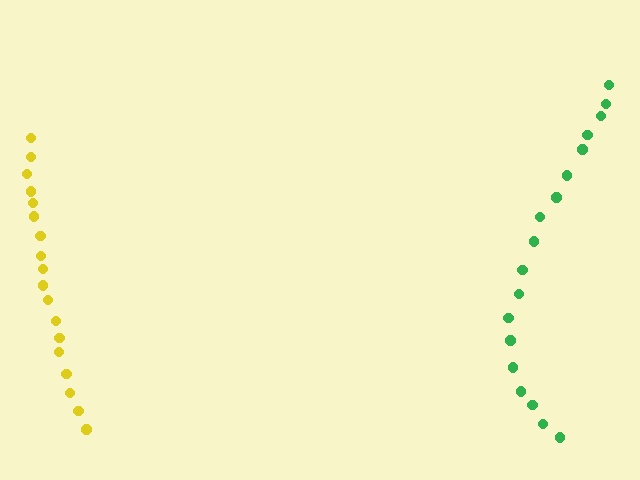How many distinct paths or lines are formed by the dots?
There are 2 distinct paths.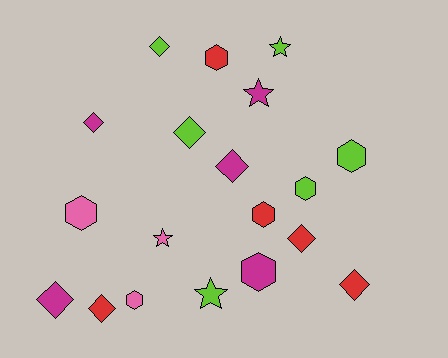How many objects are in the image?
There are 19 objects.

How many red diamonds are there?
There are 3 red diamonds.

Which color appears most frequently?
Lime, with 6 objects.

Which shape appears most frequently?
Diamond, with 8 objects.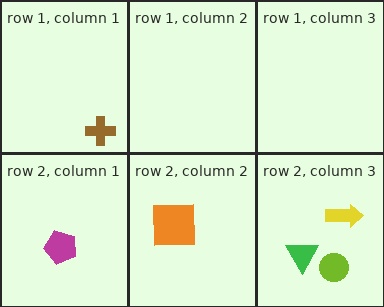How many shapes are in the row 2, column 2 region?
1.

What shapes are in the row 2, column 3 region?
The lime circle, the yellow arrow, the green triangle.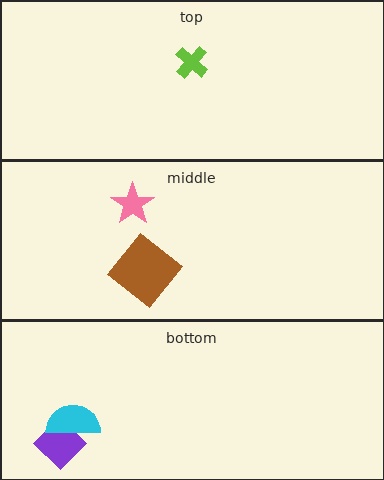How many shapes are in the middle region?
2.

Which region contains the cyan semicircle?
The bottom region.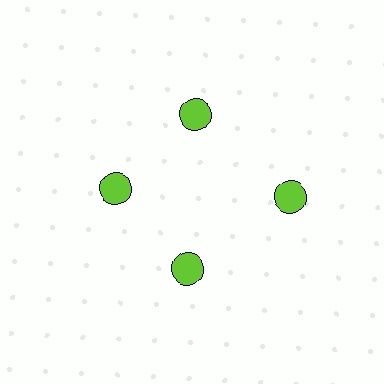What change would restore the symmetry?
The symmetry would be restored by moving it inward, back onto the ring so that all 4 circles sit at equal angles and equal distance from the center.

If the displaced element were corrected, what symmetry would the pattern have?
It would have 4-fold rotational symmetry — the pattern would map onto itself every 90 degrees.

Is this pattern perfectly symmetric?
No. The 4 lime circles are arranged in a ring, but one element near the 3 o'clock position is pushed outward from the center, breaking the 4-fold rotational symmetry.